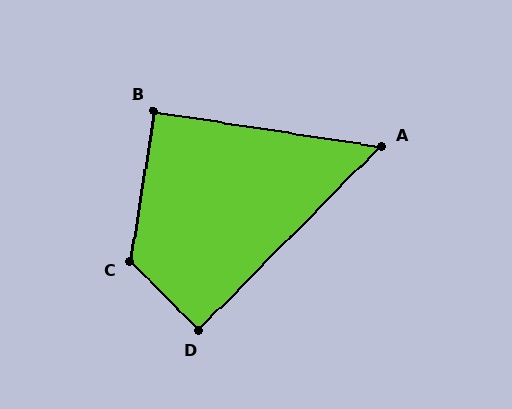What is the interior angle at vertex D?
Approximately 90 degrees (approximately right).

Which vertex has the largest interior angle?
C, at approximately 126 degrees.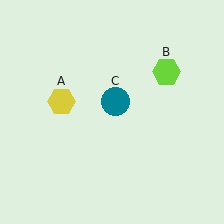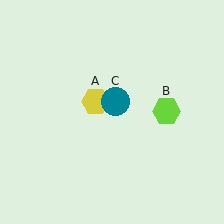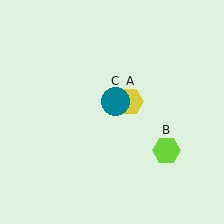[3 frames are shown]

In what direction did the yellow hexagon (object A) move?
The yellow hexagon (object A) moved right.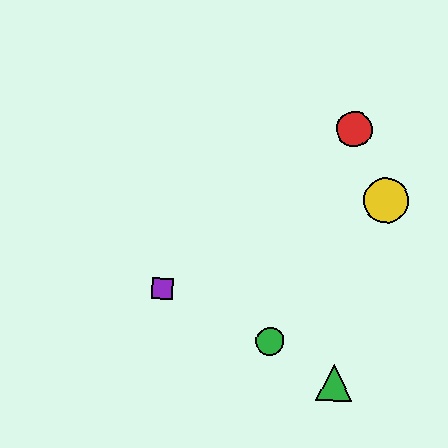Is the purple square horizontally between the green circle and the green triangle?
No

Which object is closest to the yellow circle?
The red circle is closest to the yellow circle.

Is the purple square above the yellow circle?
No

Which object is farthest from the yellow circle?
The purple square is farthest from the yellow circle.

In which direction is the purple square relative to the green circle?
The purple square is to the left of the green circle.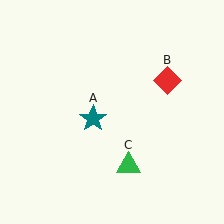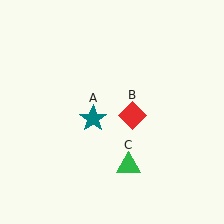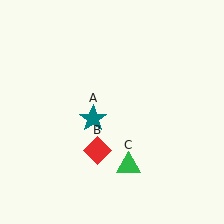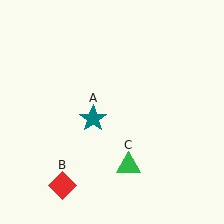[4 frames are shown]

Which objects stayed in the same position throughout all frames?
Teal star (object A) and green triangle (object C) remained stationary.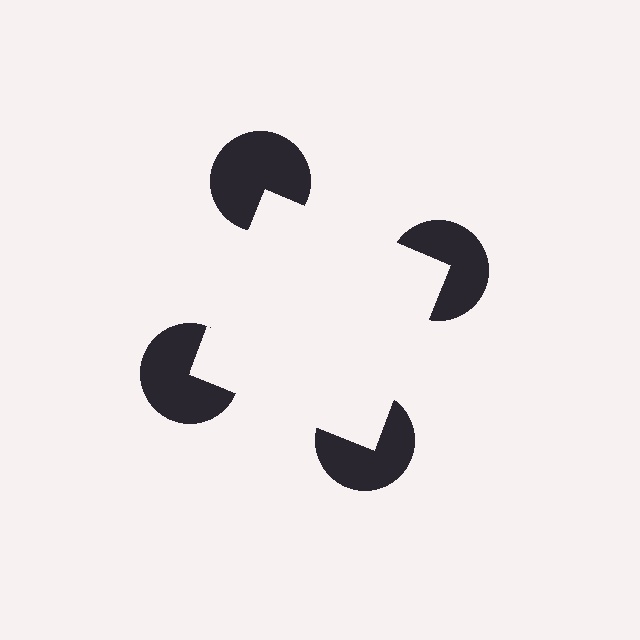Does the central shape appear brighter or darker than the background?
It typically appears slightly brighter than the background, even though no actual brightness change is drawn.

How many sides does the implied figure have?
4 sides.